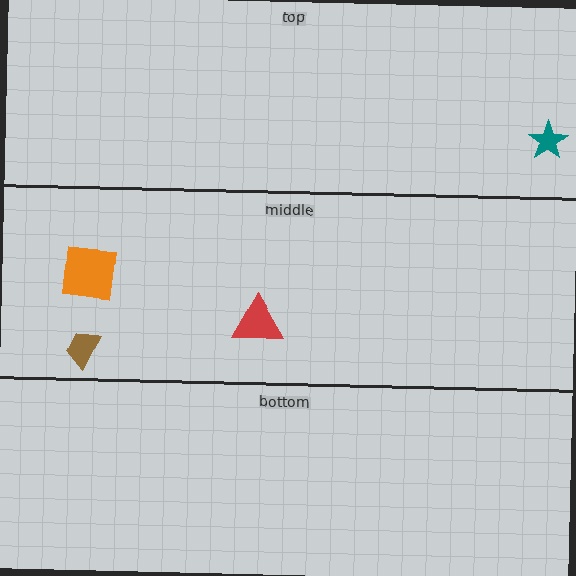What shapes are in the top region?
The teal star.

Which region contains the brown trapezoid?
The middle region.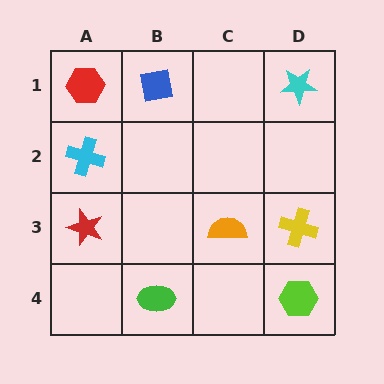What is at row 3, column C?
An orange semicircle.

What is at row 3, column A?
A red star.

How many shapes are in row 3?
3 shapes.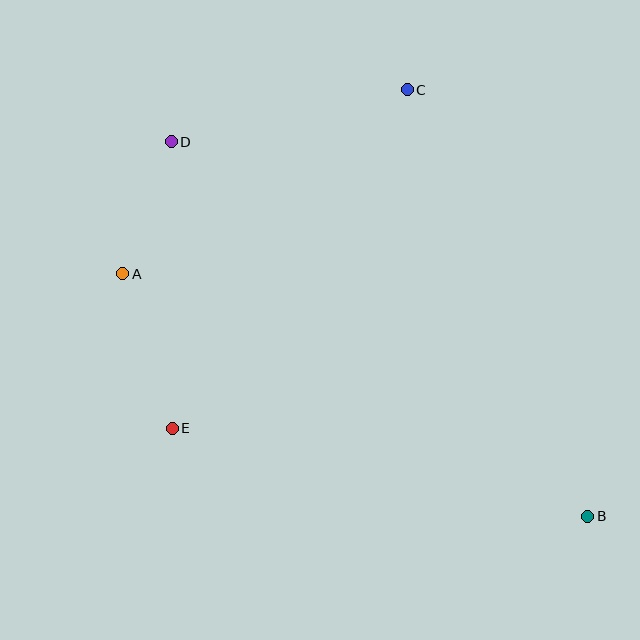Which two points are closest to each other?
Points A and D are closest to each other.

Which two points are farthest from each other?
Points B and D are farthest from each other.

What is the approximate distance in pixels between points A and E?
The distance between A and E is approximately 162 pixels.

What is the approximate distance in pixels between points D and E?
The distance between D and E is approximately 286 pixels.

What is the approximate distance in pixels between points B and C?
The distance between B and C is approximately 463 pixels.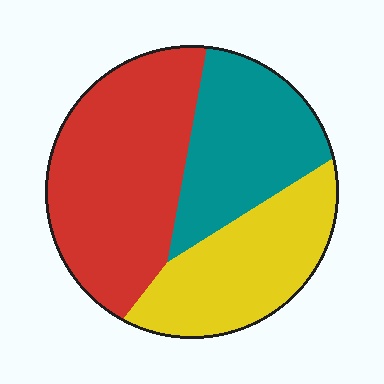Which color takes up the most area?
Red, at roughly 45%.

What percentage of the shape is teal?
Teal covers roughly 30% of the shape.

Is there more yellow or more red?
Red.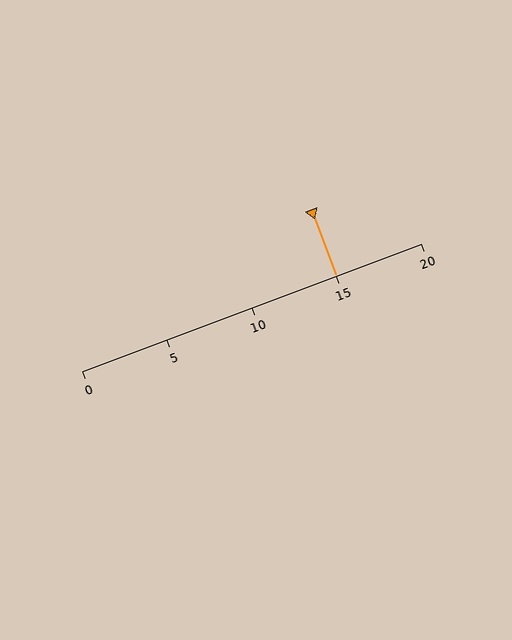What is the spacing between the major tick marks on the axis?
The major ticks are spaced 5 apart.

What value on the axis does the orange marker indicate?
The marker indicates approximately 15.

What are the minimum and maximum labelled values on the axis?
The axis runs from 0 to 20.